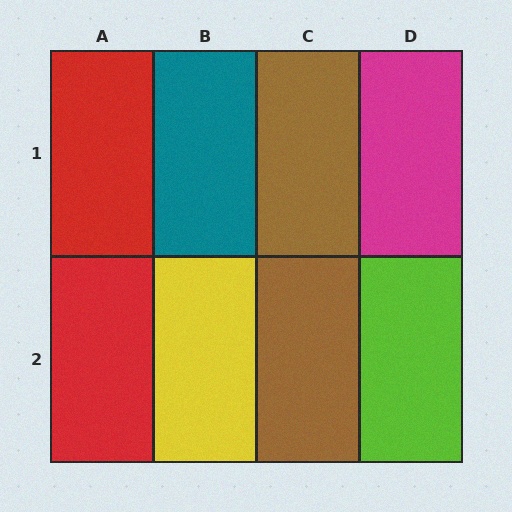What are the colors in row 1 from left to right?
Red, teal, brown, magenta.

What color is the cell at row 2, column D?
Lime.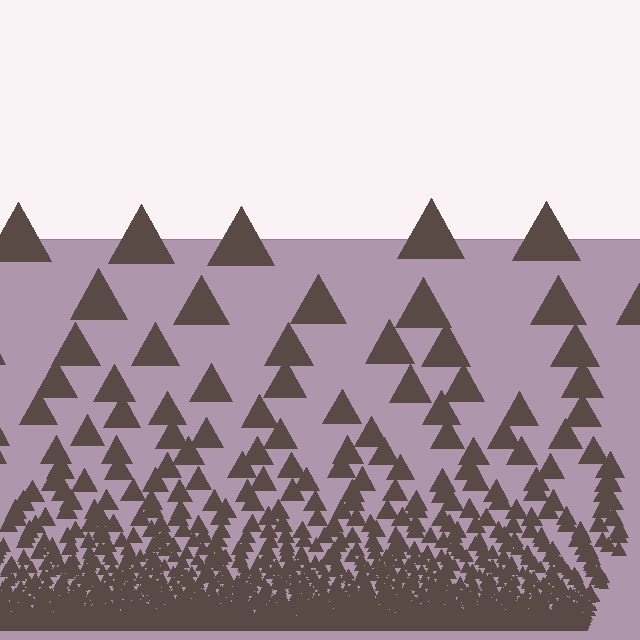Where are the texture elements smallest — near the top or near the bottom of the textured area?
Near the bottom.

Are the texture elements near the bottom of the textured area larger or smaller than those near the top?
Smaller. The gradient is inverted — elements near the bottom are smaller and denser.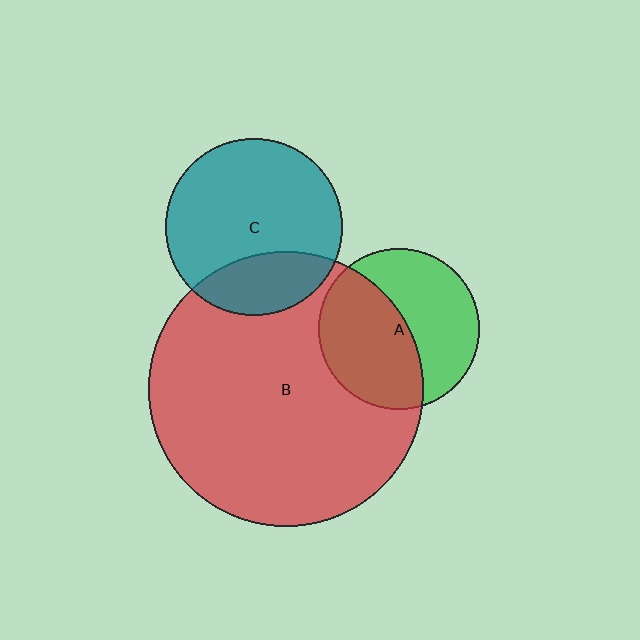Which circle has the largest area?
Circle B (red).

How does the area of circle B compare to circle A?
Approximately 2.9 times.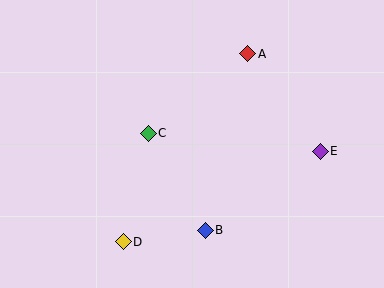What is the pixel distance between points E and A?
The distance between E and A is 122 pixels.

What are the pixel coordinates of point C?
Point C is at (148, 133).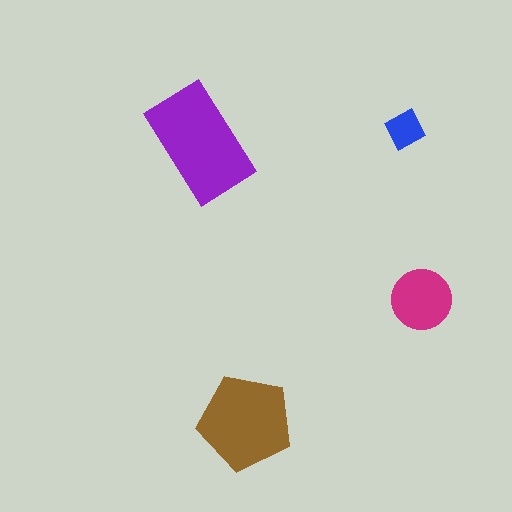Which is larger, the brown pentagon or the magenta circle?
The brown pentagon.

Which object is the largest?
The purple rectangle.